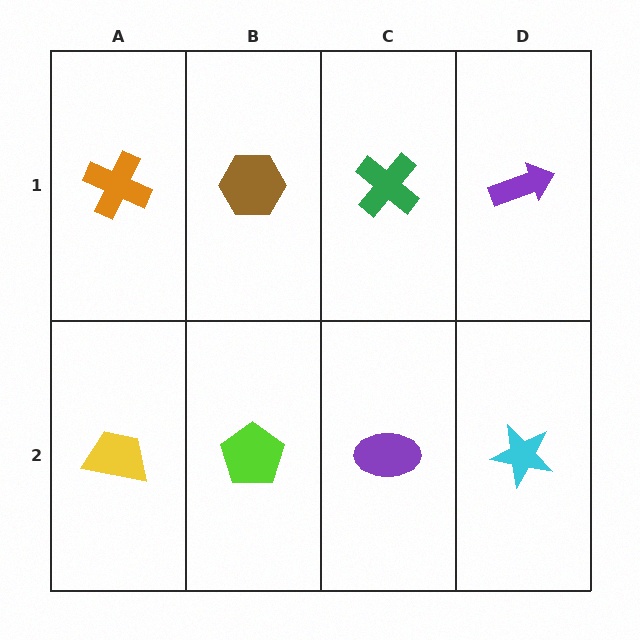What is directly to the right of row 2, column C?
A cyan star.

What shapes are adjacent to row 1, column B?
A lime pentagon (row 2, column B), an orange cross (row 1, column A), a green cross (row 1, column C).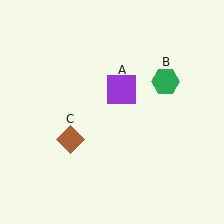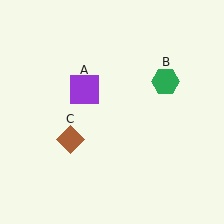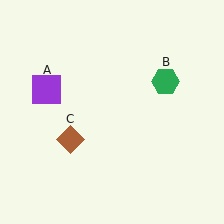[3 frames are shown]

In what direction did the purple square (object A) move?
The purple square (object A) moved left.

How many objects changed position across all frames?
1 object changed position: purple square (object A).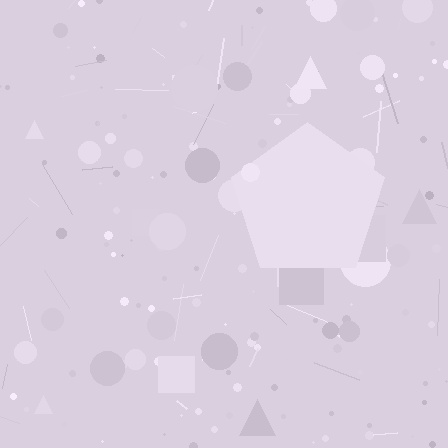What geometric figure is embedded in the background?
A pentagon is embedded in the background.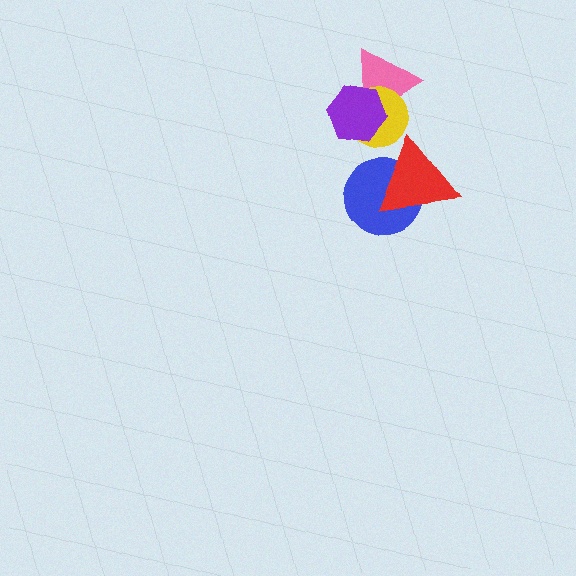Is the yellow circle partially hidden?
Yes, it is partially covered by another shape.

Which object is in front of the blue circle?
The red triangle is in front of the blue circle.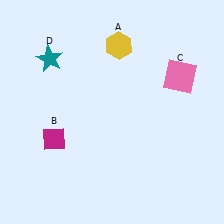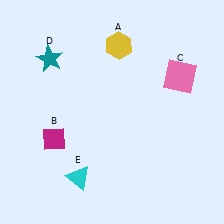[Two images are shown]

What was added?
A cyan triangle (E) was added in Image 2.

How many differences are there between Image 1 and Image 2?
There is 1 difference between the two images.